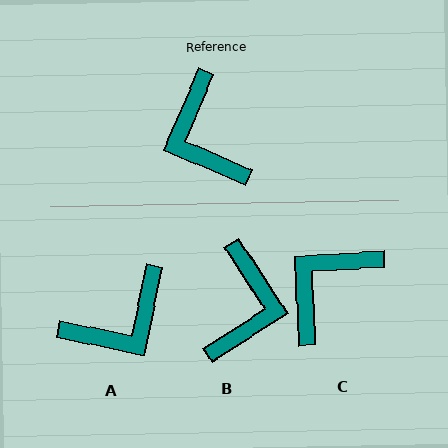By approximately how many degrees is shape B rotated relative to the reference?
Approximately 146 degrees counter-clockwise.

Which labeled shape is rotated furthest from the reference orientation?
B, about 146 degrees away.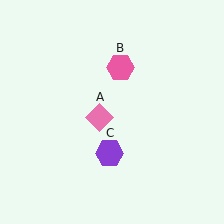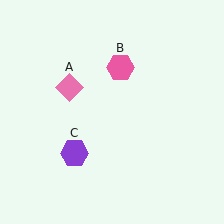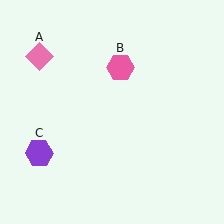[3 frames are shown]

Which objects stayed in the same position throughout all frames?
Pink hexagon (object B) remained stationary.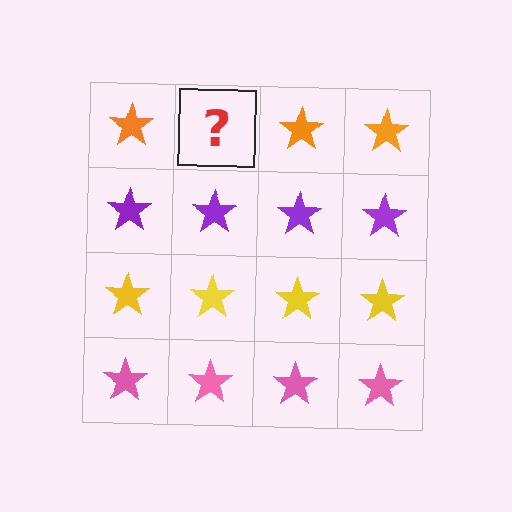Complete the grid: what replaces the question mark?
The question mark should be replaced with an orange star.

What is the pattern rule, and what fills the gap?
The rule is that each row has a consistent color. The gap should be filled with an orange star.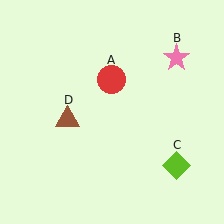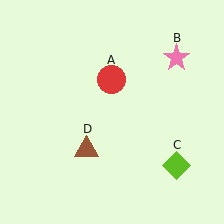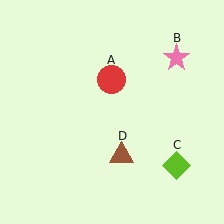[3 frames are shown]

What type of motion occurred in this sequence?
The brown triangle (object D) rotated counterclockwise around the center of the scene.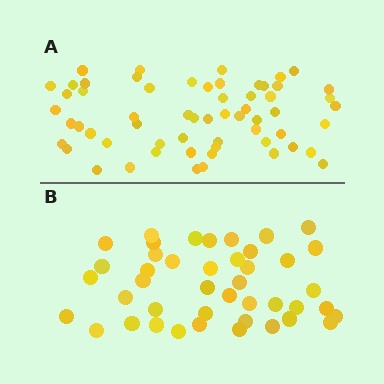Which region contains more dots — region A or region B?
Region A (the top region) has more dots.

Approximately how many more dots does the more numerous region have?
Region A has approximately 15 more dots than region B.